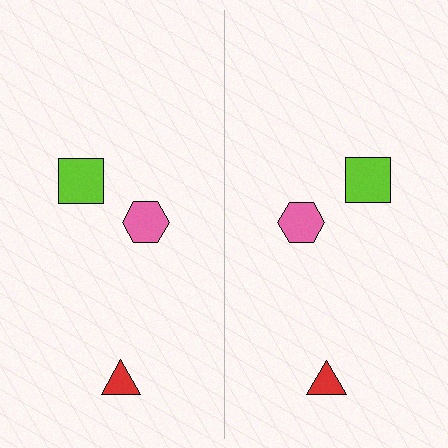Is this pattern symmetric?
Yes, this pattern has bilateral (reflection) symmetry.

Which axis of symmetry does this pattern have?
The pattern has a vertical axis of symmetry running through the center of the image.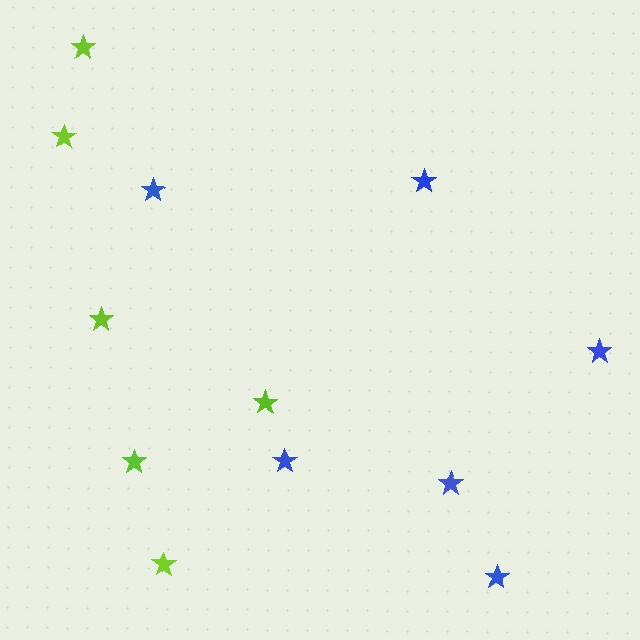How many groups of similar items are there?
There are 2 groups: one group of lime stars (6) and one group of blue stars (6).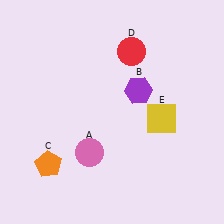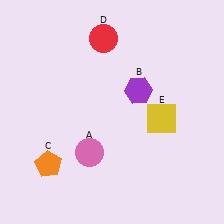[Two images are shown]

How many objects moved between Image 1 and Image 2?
1 object moved between the two images.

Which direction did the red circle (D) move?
The red circle (D) moved left.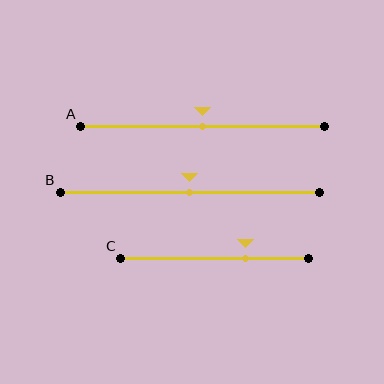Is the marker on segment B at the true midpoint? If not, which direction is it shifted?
Yes, the marker on segment B is at the true midpoint.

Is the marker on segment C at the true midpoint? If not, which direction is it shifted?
No, the marker on segment C is shifted to the right by about 17% of the segment length.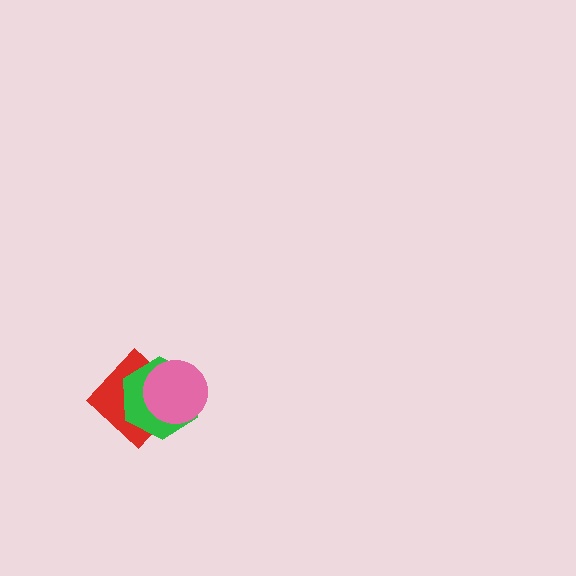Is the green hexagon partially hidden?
Yes, it is partially covered by another shape.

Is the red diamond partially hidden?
Yes, it is partially covered by another shape.